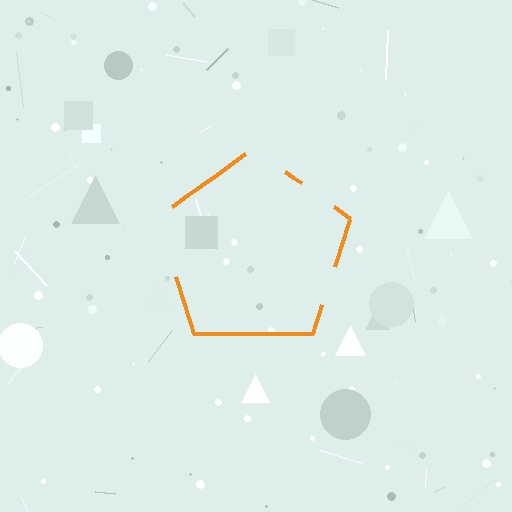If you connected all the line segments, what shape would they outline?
They would outline a pentagon.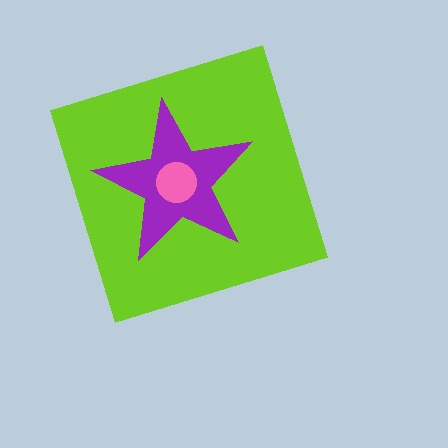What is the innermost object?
The pink circle.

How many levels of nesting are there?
3.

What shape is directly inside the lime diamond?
The purple star.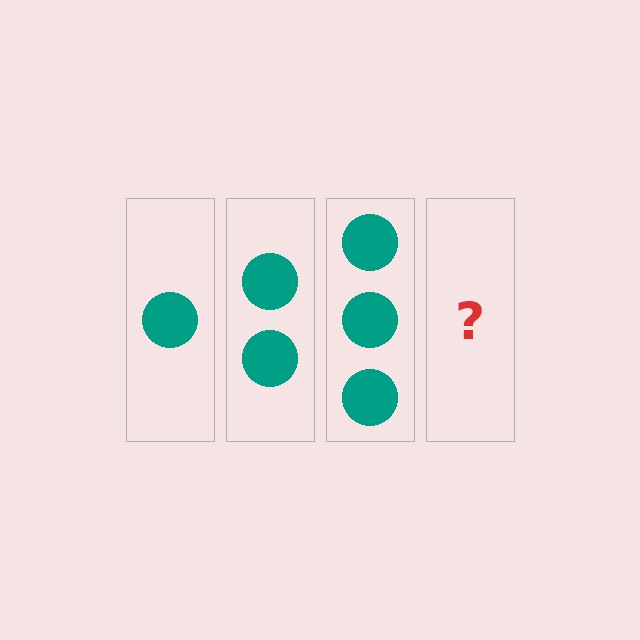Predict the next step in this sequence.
The next step is 4 circles.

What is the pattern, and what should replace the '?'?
The pattern is that each step adds one more circle. The '?' should be 4 circles.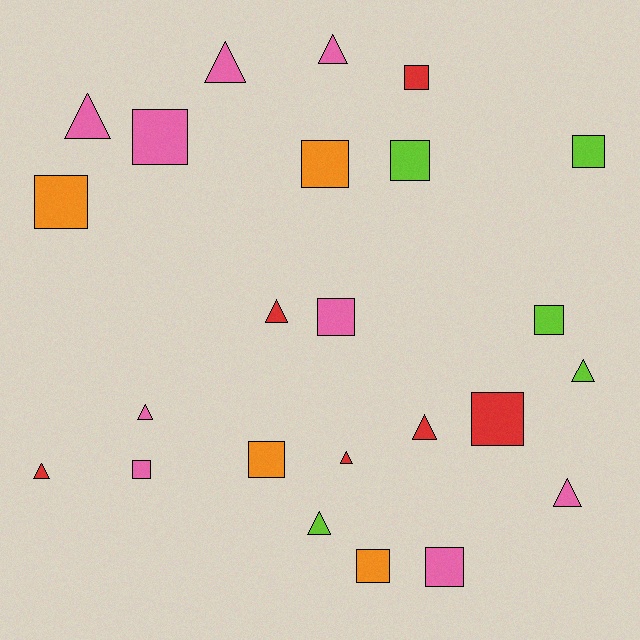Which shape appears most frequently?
Square, with 13 objects.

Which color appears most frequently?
Pink, with 9 objects.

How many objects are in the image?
There are 24 objects.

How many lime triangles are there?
There are 2 lime triangles.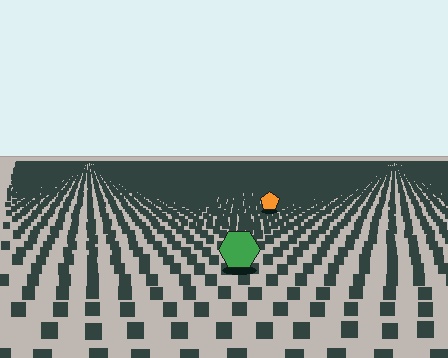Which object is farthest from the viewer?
The orange pentagon is farthest from the viewer. It appears smaller and the ground texture around it is denser.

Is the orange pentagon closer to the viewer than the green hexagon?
No. The green hexagon is closer — you can tell from the texture gradient: the ground texture is coarser near it.